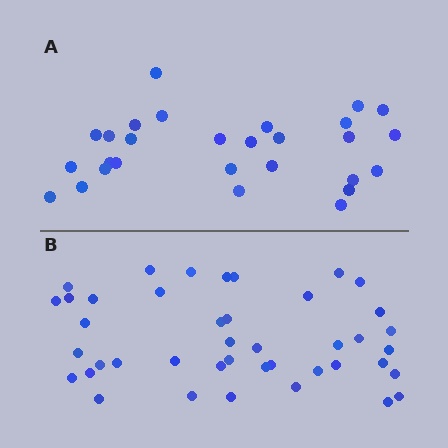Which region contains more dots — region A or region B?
Region B (the bottom region) has more dots.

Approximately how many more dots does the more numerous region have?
Region B has approximately 15 more dots than region A.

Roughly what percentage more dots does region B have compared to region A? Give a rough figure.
About 50% more.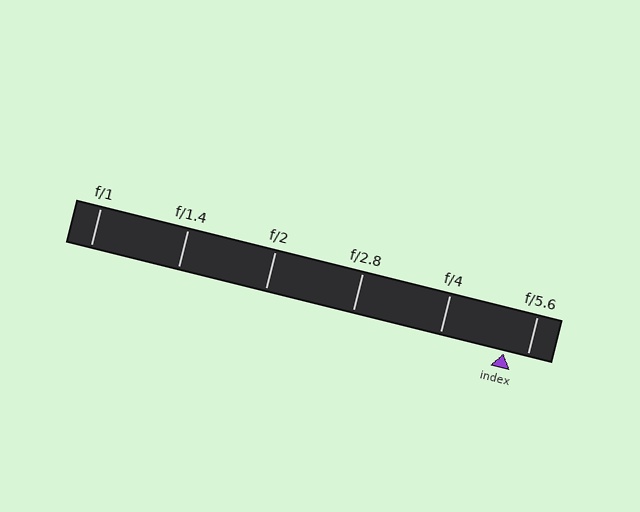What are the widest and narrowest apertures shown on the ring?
The widest aperture shown is f/1 and the narrowest is f/5.6.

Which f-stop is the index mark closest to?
The index mark is closest to f/5.6.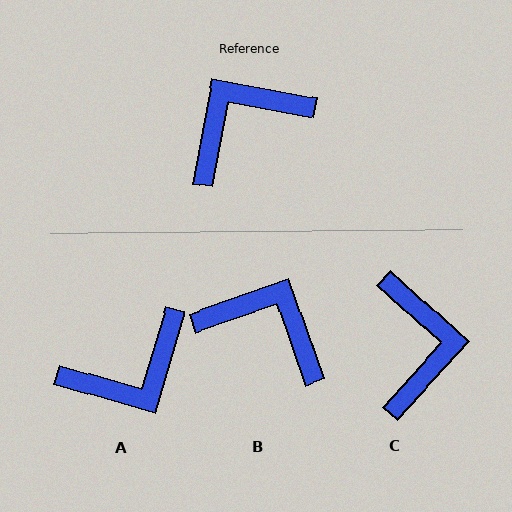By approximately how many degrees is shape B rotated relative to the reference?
Approximately 60 degrees clockwise.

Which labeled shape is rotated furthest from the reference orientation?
A, about 174 degrees away.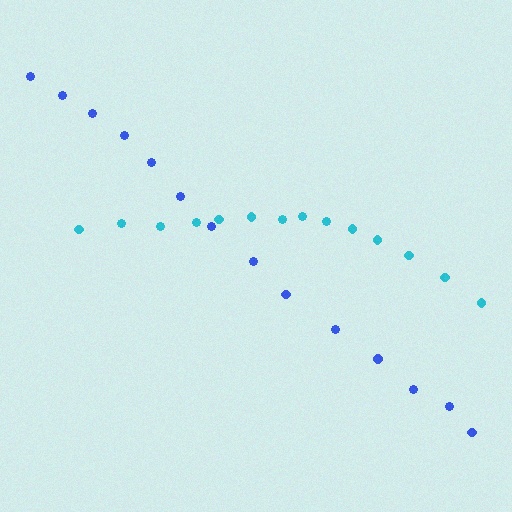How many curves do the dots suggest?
There are 2 distinct paths.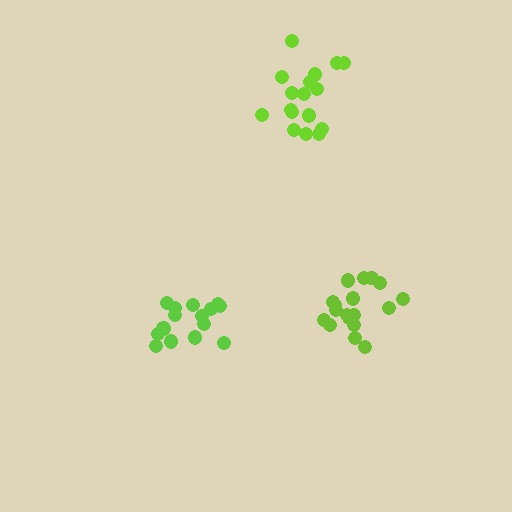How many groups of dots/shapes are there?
There are 3 groups.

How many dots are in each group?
Group 1: 15 dots, Group 2: 18 dots, Group 3: 18 dots (51 total).